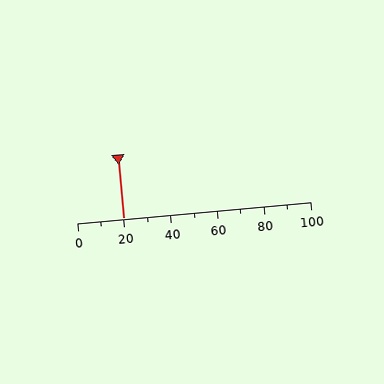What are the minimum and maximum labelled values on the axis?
The axis runs from 0 to 100.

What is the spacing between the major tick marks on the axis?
The major ticks are spaced 20 apart.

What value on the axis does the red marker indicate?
The marker indicates approximately 20.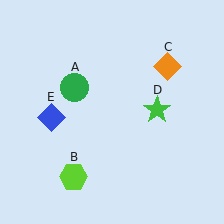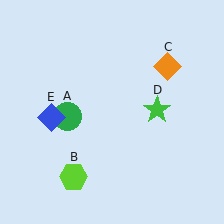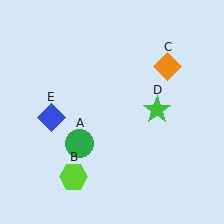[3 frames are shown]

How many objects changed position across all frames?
1 object changed position: green circle (object A).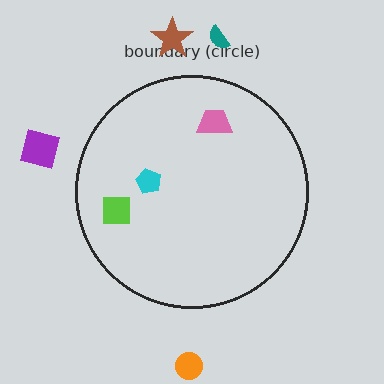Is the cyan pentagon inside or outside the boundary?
Inside.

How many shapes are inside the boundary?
3 inside, 4 outside.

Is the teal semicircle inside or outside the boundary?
Outside.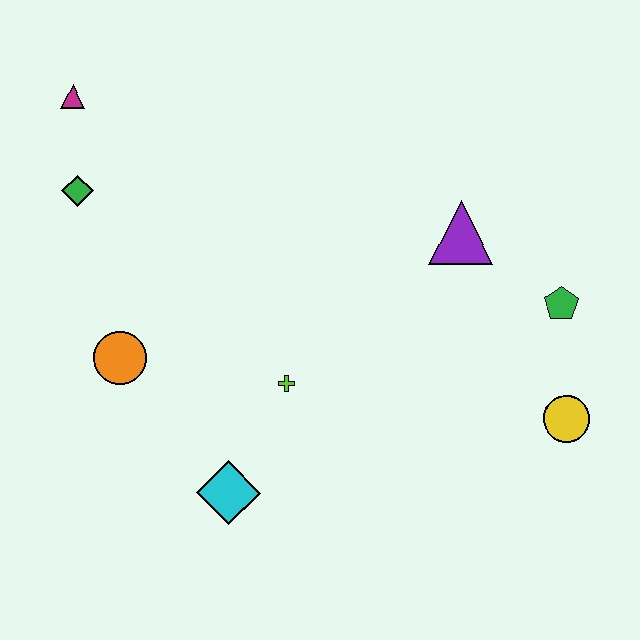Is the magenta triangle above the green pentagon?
Yes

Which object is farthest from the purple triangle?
The magenta triangle is farthest from the purple triangle.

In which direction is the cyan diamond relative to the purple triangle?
The cyan diamond is below the purple triangle.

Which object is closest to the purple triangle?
The green pentagon is closest to the purple triangle.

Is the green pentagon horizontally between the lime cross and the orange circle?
No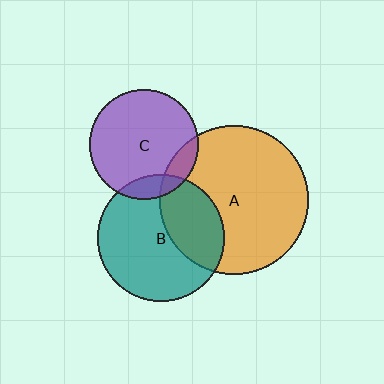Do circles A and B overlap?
Yes.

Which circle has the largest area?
Circle A (orange).